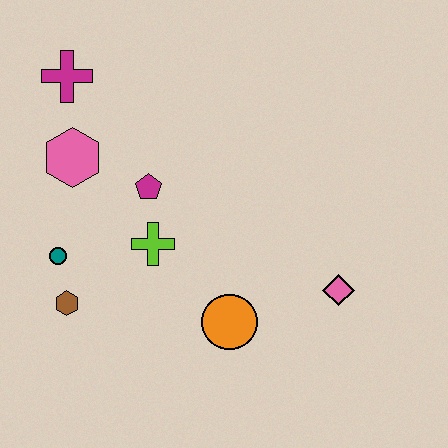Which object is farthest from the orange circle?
The magenta cross is farthest from the orange circle.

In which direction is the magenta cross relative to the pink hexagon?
The magenta cross is above the pink hexagon.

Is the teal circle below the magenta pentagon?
Yes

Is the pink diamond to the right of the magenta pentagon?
Yes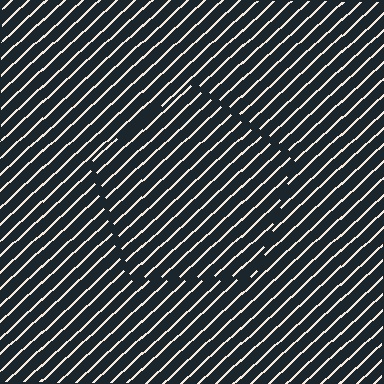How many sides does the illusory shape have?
5 sides — the line-ends trace a pentagon.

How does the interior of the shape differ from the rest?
The interior of the shape contains the same grating, shifted by half a period — the contour is defined by the phase discontinuity where line-ends from the inner and outer gratings abut.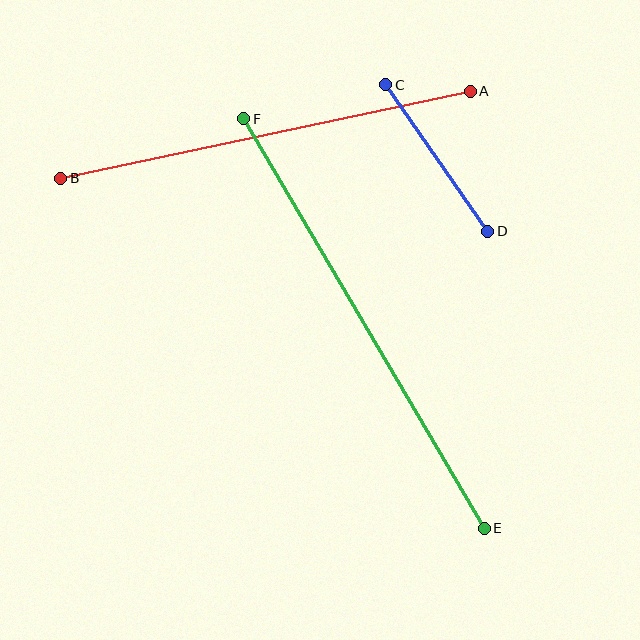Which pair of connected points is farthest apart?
Points E and F are farthest apart.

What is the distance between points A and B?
The distance is approximately 419 pixels.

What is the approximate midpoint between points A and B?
The midpoint is at approximately (266, 135) pixels.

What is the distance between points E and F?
The distance is approximately 475 pixels.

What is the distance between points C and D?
The distance is approximately 179 pixels.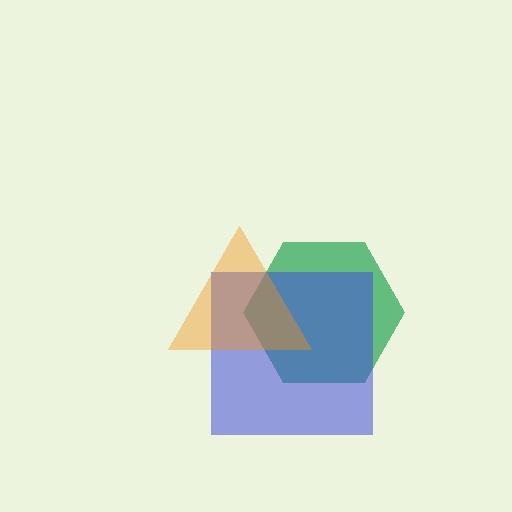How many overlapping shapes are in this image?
There are 3 overlapping shapes in the image.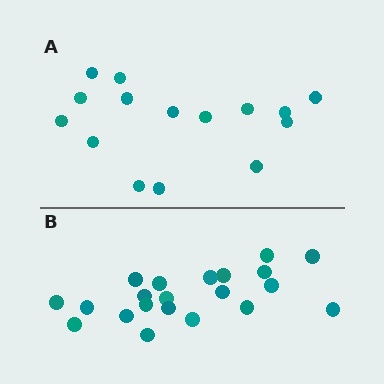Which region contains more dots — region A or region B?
Region B (the bottom region) has more dots.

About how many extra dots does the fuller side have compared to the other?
Region B has about 6 more dots than region A.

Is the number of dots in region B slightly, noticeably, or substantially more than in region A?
Region B has noticeably more, but not dramatically so. The ratio is roughly 1.4 to 1.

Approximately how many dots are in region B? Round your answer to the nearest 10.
About 20 dots. (The exact count is 21, which rounds to 20.)